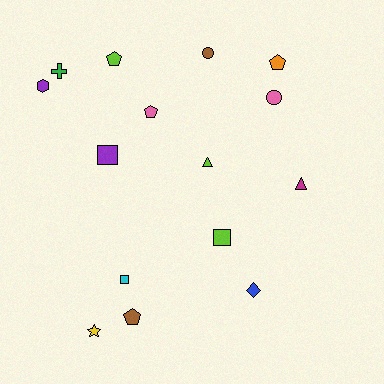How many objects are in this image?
There are 15 objects.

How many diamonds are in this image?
There is 1 diamond.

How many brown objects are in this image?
There are 2 brown objects.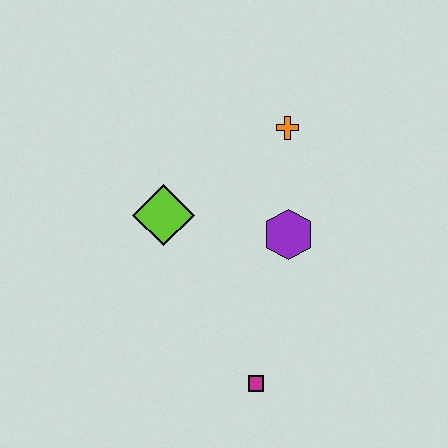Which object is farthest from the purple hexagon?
The magenta square is farthest from the purple hexagon.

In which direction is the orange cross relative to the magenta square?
The orange cross is above the magenta square.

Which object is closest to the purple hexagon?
The orange cross is closest to the purple hexagon.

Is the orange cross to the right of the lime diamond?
Yes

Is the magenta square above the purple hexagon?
No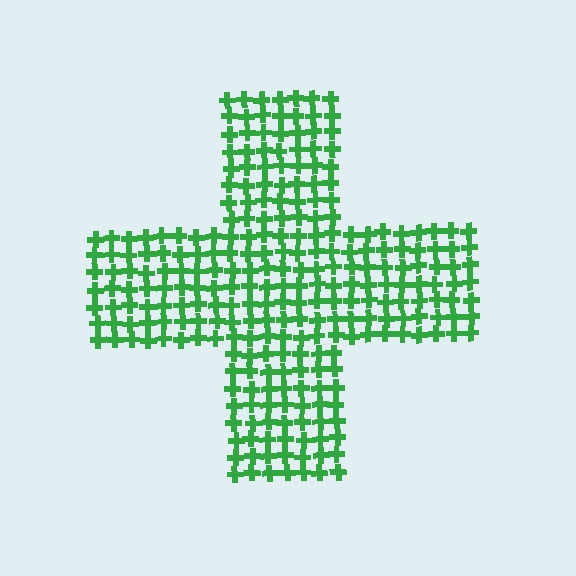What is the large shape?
The large shape is a cross.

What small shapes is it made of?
It is made of small crosses.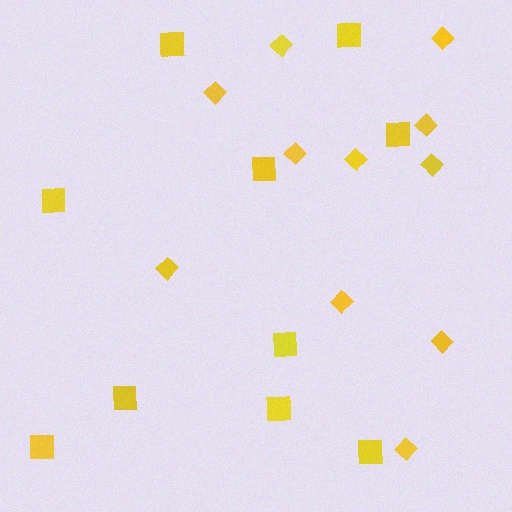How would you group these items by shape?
There are 2 groups: one group of squares (10) and one group of diamonds (11).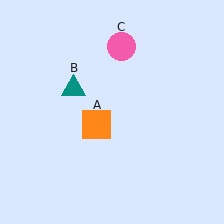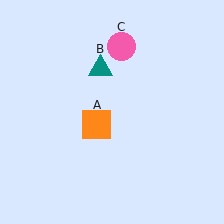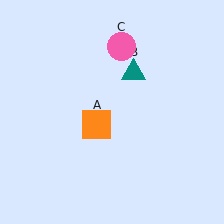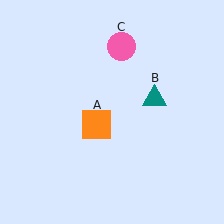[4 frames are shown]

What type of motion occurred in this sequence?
The teal triangle (object B) rotated clockwise around the center of the scene.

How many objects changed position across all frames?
1 object changed position: teal triangle (object B).